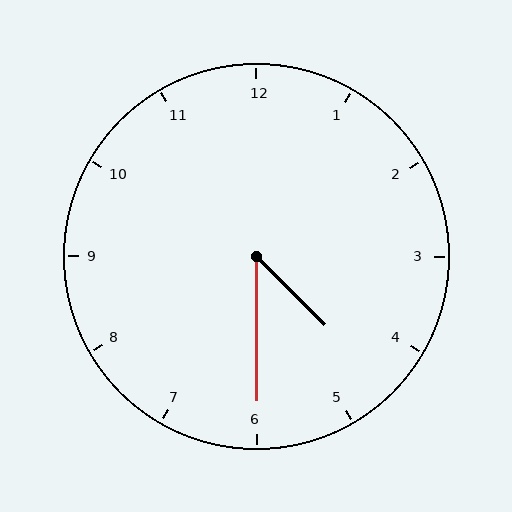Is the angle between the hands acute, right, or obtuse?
It is acute.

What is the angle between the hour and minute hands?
Approximately 45 degrees.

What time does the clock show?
4:30.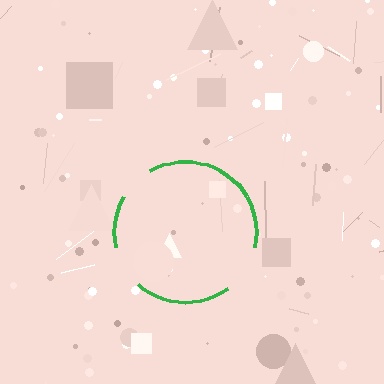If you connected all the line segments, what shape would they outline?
They would outline a circle.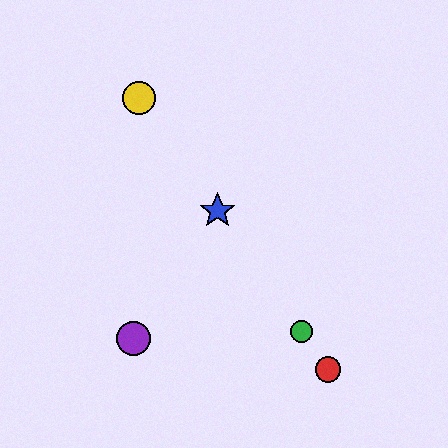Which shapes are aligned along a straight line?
The red circle, the blue star, the green circle, the yellow circle are aligned along a straight line.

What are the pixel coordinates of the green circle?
The green circle is at (302, 332).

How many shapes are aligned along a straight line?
4 shapes (the red circle, the blue star, the green circle, the yellow circle) are aligned along a straight line.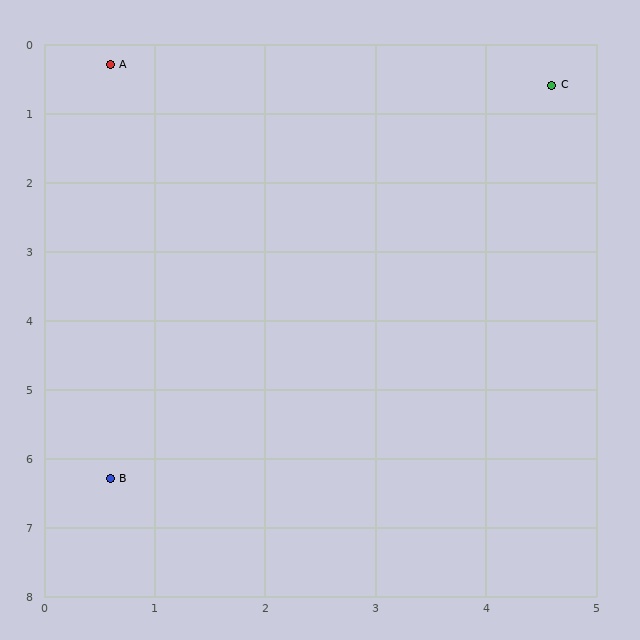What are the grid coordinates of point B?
Point B is at approximately (0.6, 6.3).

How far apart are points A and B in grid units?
Points A and B are about 6.0 grid units apart.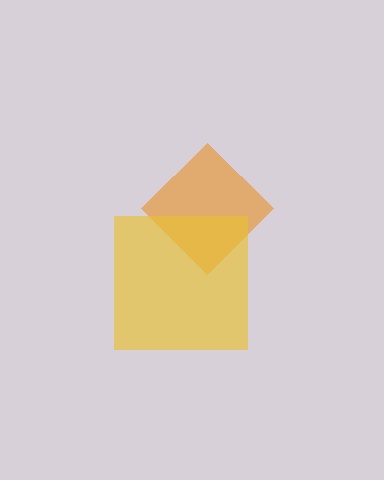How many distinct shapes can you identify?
There are 2 distinct shapes: an orange diamond, a yellow square.